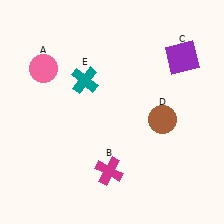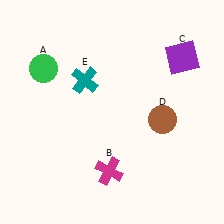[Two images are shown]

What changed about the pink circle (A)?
In Image 1, A is pink. In Image 2, it changed to green.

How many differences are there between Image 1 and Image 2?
There is 1 difference between the two images.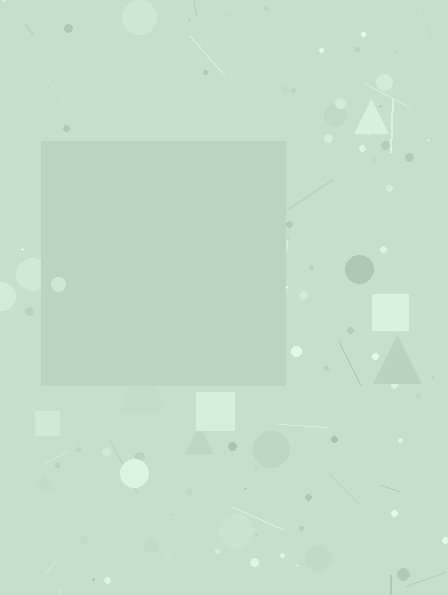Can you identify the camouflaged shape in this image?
The camouflaged shape is a square.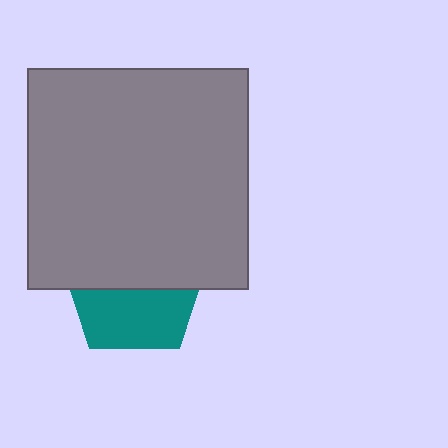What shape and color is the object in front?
The object in front is a gray square.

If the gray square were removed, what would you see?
You would see the complete teal pentagon.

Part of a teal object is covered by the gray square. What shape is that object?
It is a pentagon.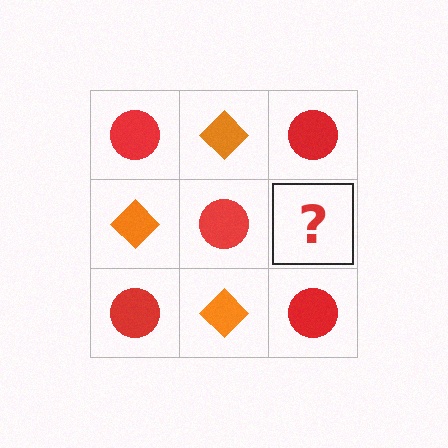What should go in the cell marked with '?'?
The missing cell should contain an orange diamond.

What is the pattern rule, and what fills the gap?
The rule is that it alternates red circle and orange diamond in a checkerboard pattern. The gap should be filled with an orange diamond.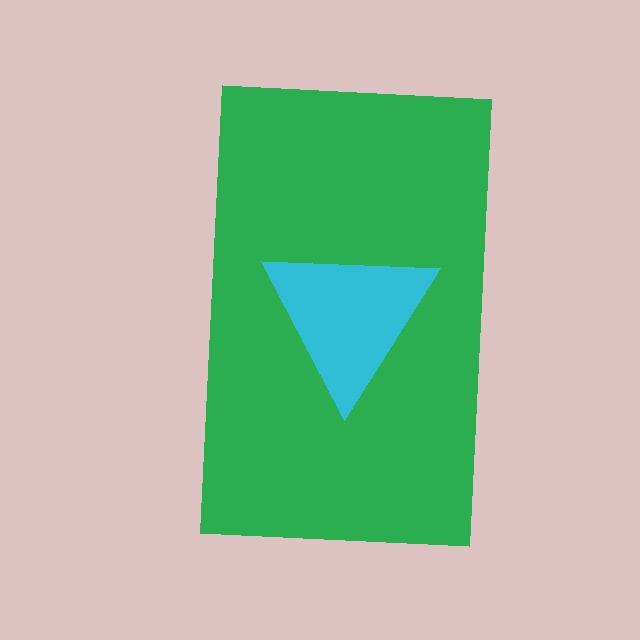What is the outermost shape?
The green rectangle.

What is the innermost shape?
The cyan triangle.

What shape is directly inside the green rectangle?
The cyan triangle.